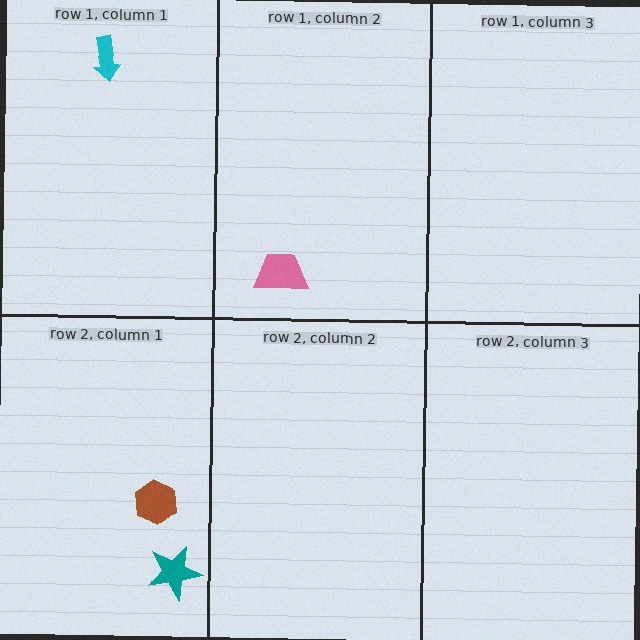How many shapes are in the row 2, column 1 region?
2.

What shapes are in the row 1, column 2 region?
The pink trapezoid.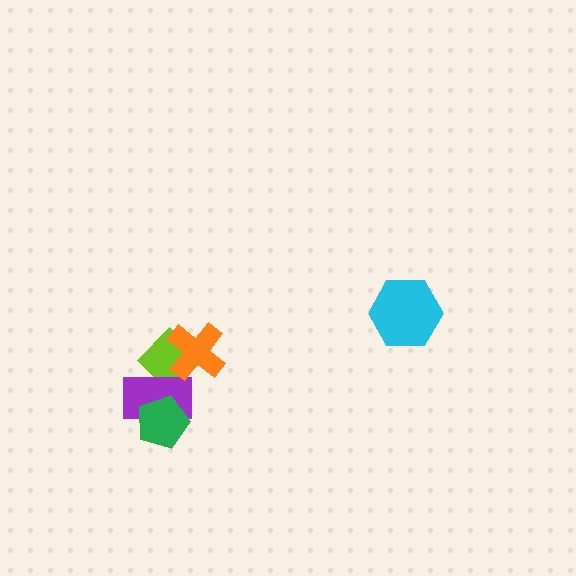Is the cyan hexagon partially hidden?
No, no other shape covers it.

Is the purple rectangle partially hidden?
Yes, it is partially covered by another shape.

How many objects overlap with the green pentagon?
1 object overlaps with the green pentagon.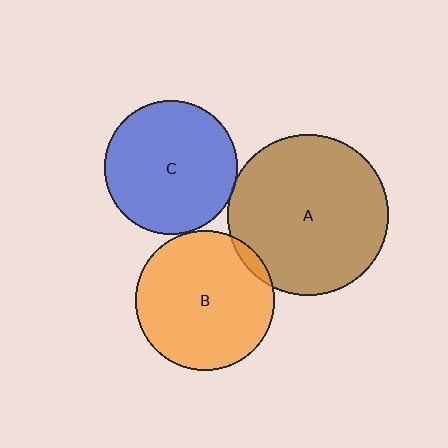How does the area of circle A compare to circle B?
Approximately 1.3 times.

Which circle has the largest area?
Circle A (brown).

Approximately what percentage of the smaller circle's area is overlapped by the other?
Approximately 5%.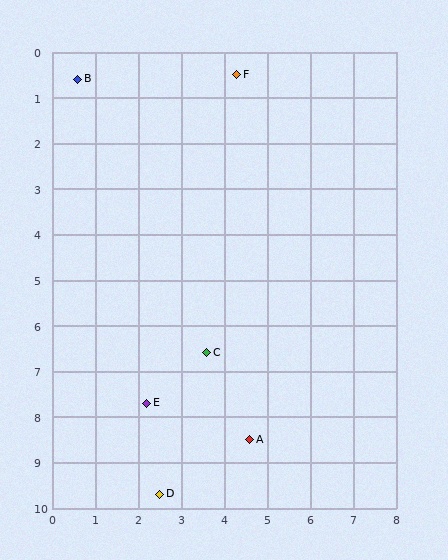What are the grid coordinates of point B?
Point B is at approximately (0.6, 0.6).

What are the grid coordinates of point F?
Point F is at approximately (4.3, 0.5).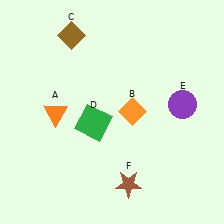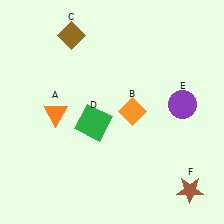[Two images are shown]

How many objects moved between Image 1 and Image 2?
1 object moved between the two images.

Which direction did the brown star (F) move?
The brown star (F) moved right.